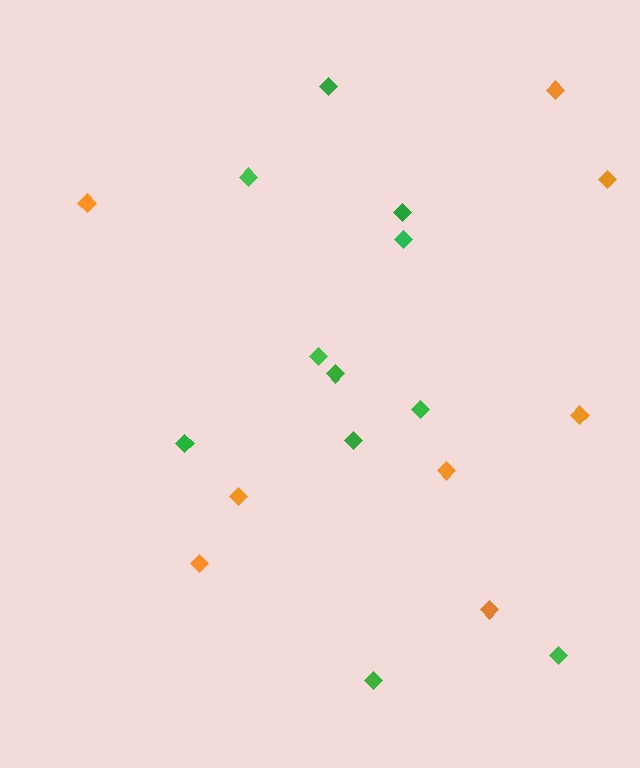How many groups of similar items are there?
There are 2 groups: one group of orange diamonds (8) and one group of green diamonds (11).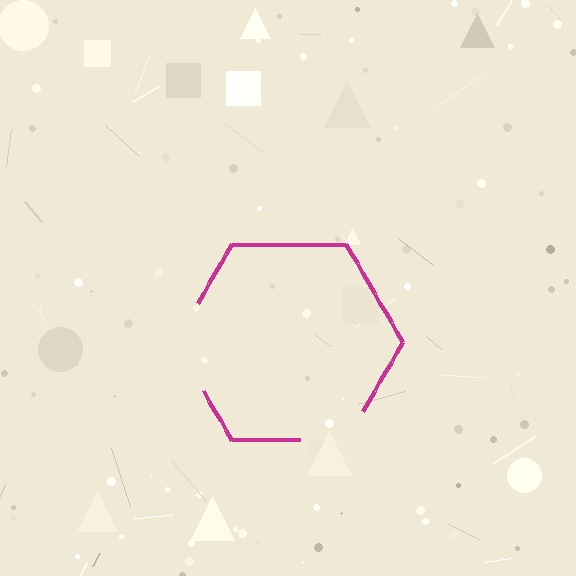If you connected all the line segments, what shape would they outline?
They would outline a hexagon.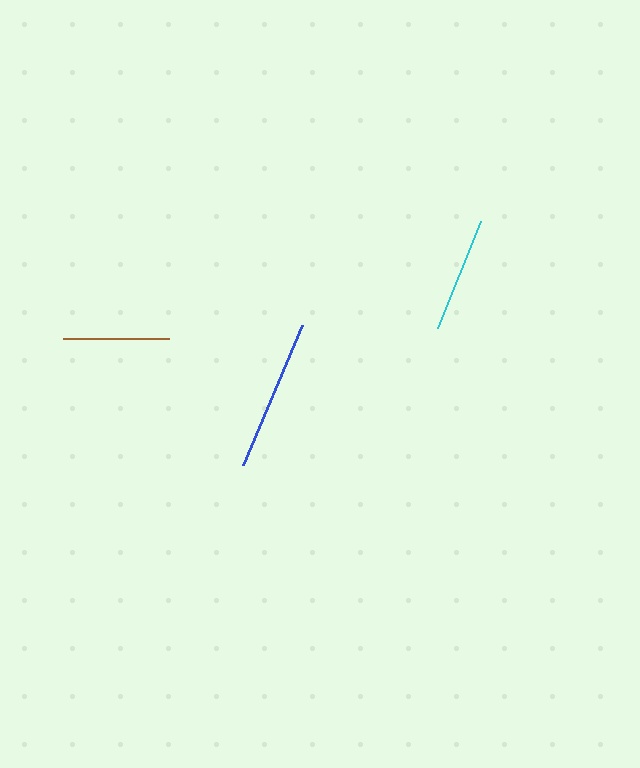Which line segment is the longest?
The blue line is the longest at approximately 151 pixels.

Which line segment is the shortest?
The brown line is the shortest at approximately 106 pixels.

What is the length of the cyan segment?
The cyan segment is approximately 115 pixels long.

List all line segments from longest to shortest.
From longest to shortest: blue, cyan, brown.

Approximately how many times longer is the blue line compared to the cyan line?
The blue line is approximately 1.3 times the length of the cyan line.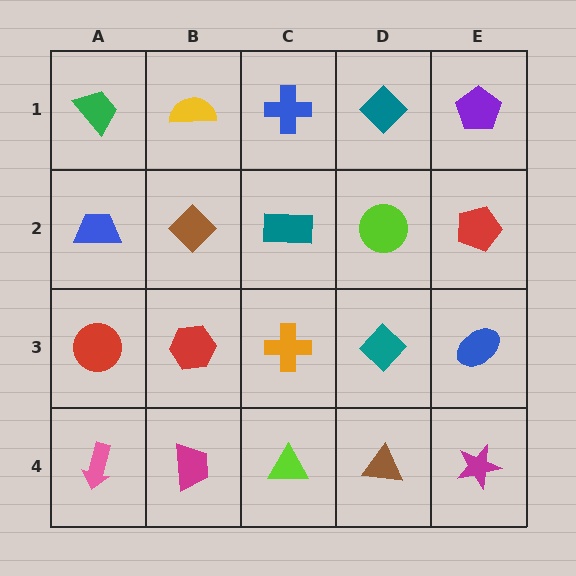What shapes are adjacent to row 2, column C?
A blue cross (row 1, column C), an orange cross (row 3, column C), a brown diamond (row 2, column B), a lime circle (row 2, column D).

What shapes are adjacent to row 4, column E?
A blue ellipse (row 3, column E), a brown triangle (row 4, column D).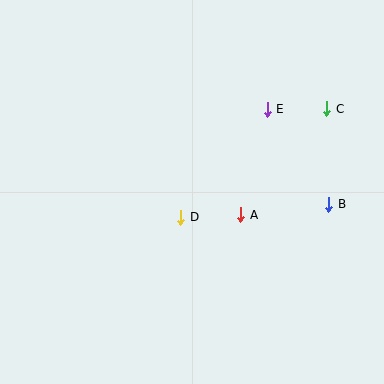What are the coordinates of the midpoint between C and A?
The midpoint between C and A is at (284, 162).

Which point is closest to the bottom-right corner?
Point B is closest to the bottom-right corner.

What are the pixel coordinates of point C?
Point C is at (327, 109).